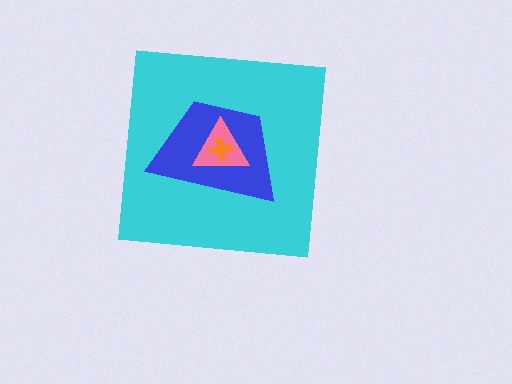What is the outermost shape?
The cyan square.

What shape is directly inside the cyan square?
The blue trapezoid.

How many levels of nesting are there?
4.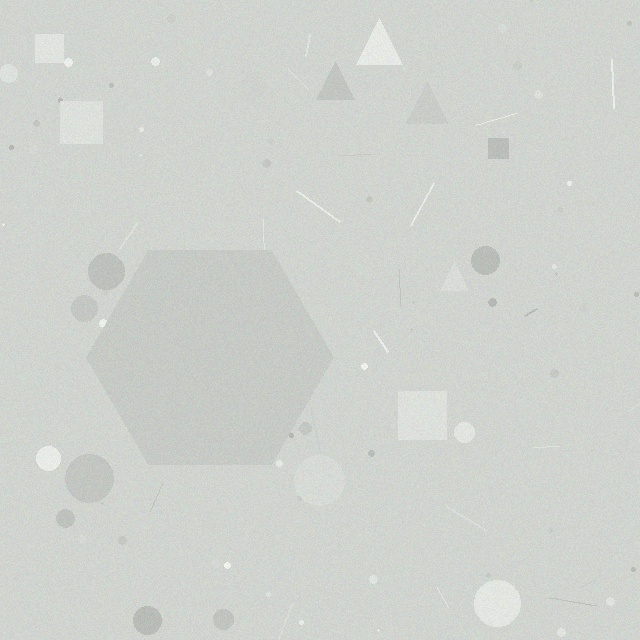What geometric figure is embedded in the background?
A hexagon is embedded in the background.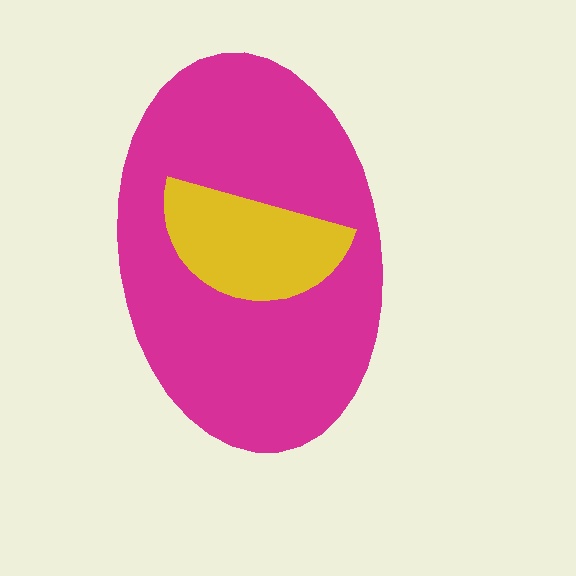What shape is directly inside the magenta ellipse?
The yellow semicircle.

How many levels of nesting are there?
2.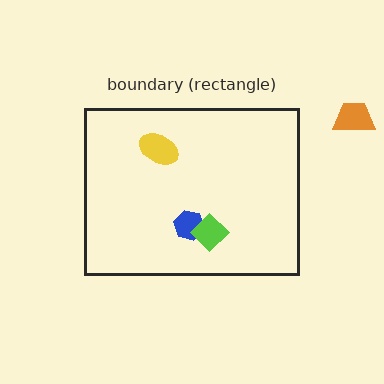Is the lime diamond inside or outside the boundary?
Inside.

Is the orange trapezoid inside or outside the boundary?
Outside.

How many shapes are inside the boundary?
3 inside, 1 outside.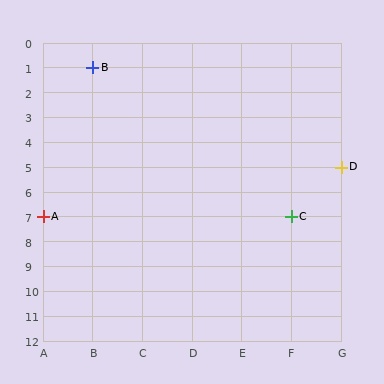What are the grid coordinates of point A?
Point A is at grid coordinates (A, 7).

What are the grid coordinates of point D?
Point D is at grid coordinates (G, 5).